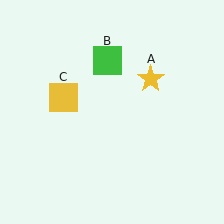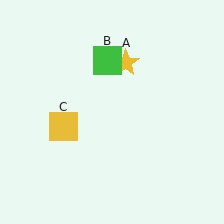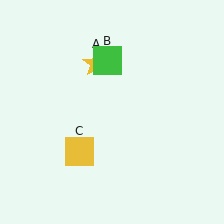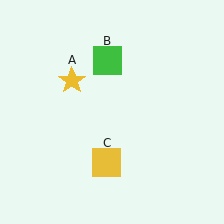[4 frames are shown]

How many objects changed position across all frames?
2 objects changed position: yellow star (object A), yellow square (object C).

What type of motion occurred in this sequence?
The yellow star (object A), yellow square (object C) rotated counterclockwise around the center of the scene.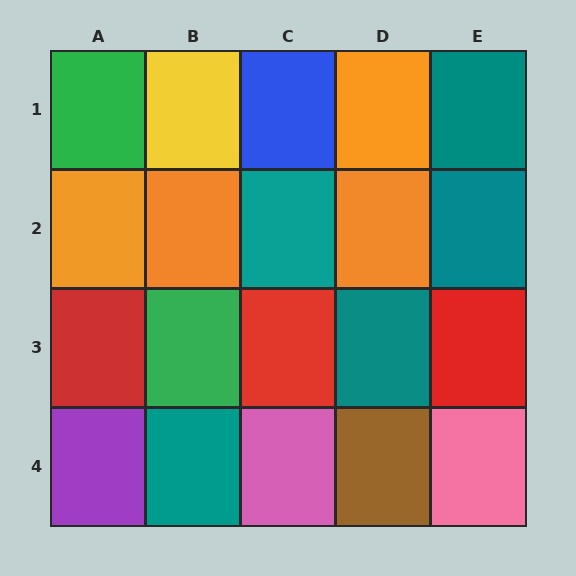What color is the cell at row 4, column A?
Purple.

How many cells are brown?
1 cell is brown.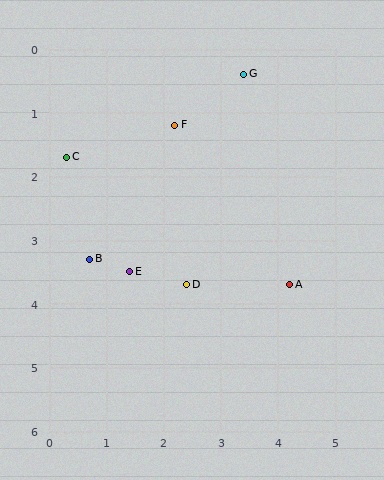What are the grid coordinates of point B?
Point B is at approximately (0.7, 3.3).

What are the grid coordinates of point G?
Point G is at approximately (3.4, 0.4).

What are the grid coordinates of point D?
Point D is at approximately (2.4, 3.7).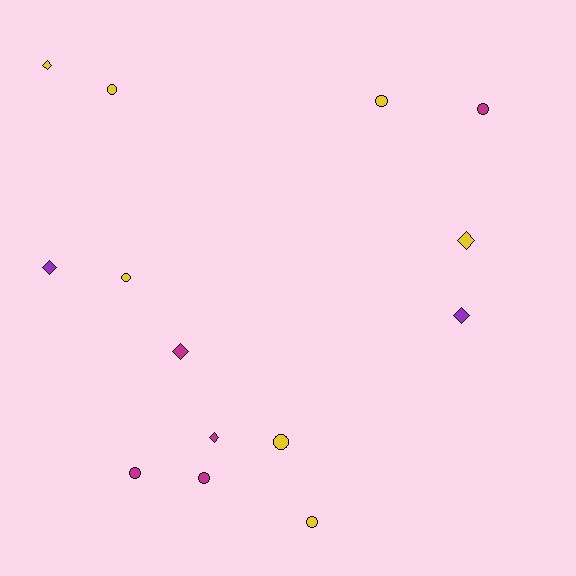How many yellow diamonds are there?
There are 2 yellow diamonds.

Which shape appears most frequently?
Circle, with 8 objects.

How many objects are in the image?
There are 14 objects.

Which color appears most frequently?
Yellow, with 7 objects.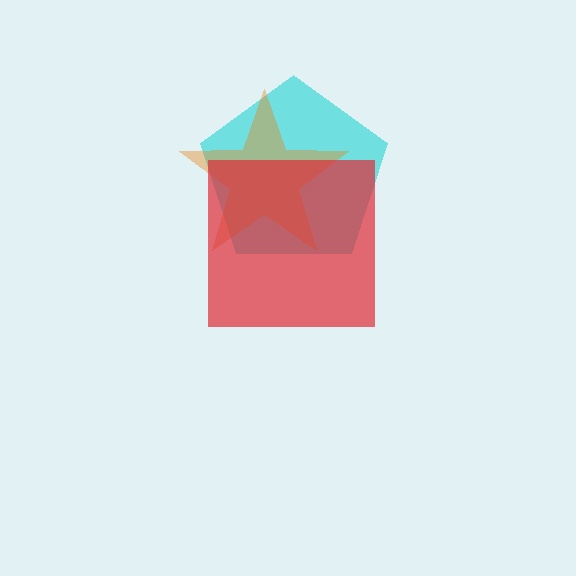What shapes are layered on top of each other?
The layered shapes are: a cyan pentagon, an orange star, a red square.